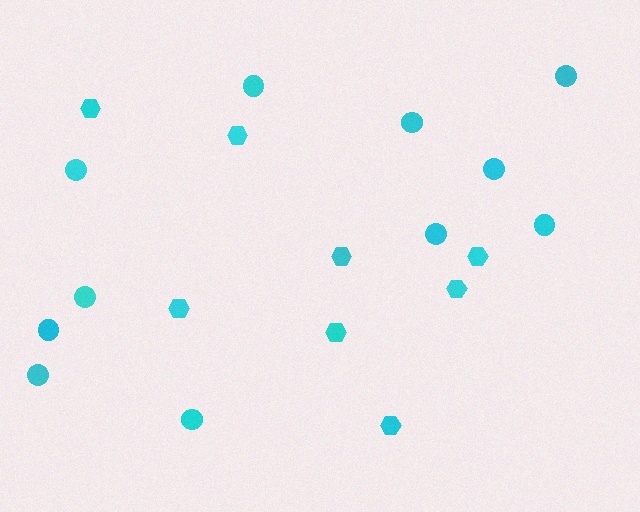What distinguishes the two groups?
There are 2 groups: one group of hexagons (8) and one group of circles (11).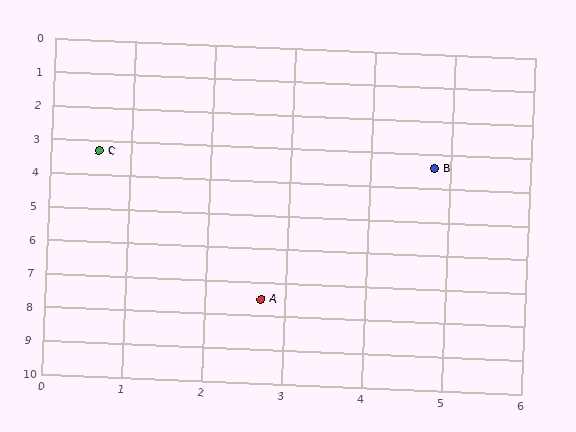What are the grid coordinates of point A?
Point A is at approximately (2.7, 7.5).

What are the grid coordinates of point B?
Point B is at approximately (4.8, 3.4).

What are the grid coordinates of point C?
Point C is at approximately (0.6, 3.3).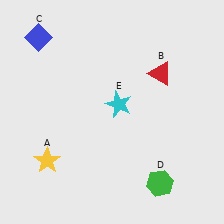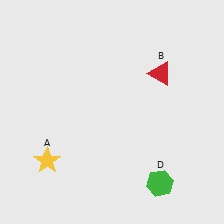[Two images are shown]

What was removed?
The cyan star (E), the blue diamond (C) were removed in Image 2.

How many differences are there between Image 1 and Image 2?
There are 2 differences between the two images.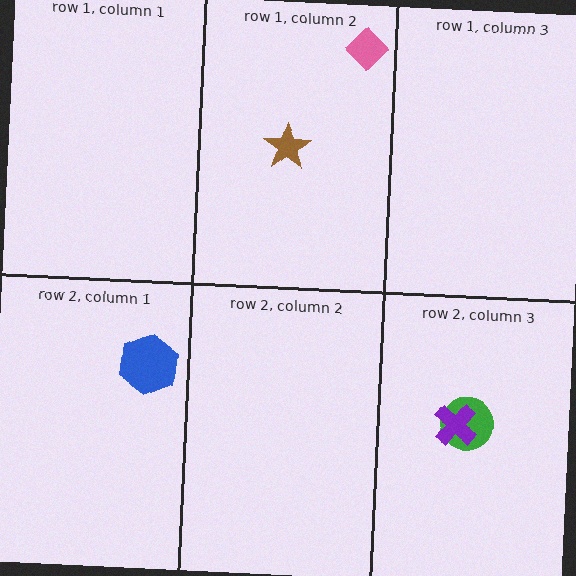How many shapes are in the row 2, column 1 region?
1.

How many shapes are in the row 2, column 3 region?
2.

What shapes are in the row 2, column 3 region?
The green circle, the purple cross.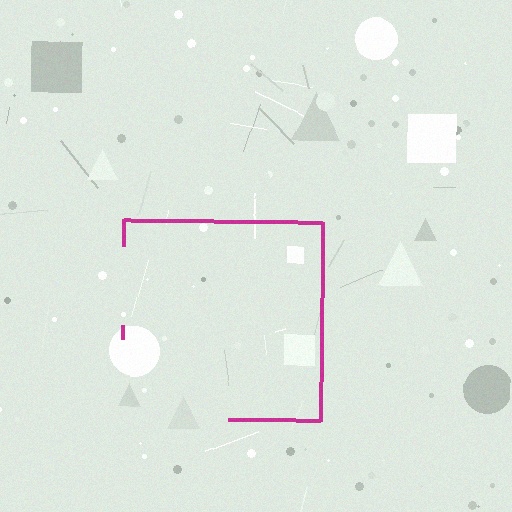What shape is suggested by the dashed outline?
The dashed outline suggests a square.